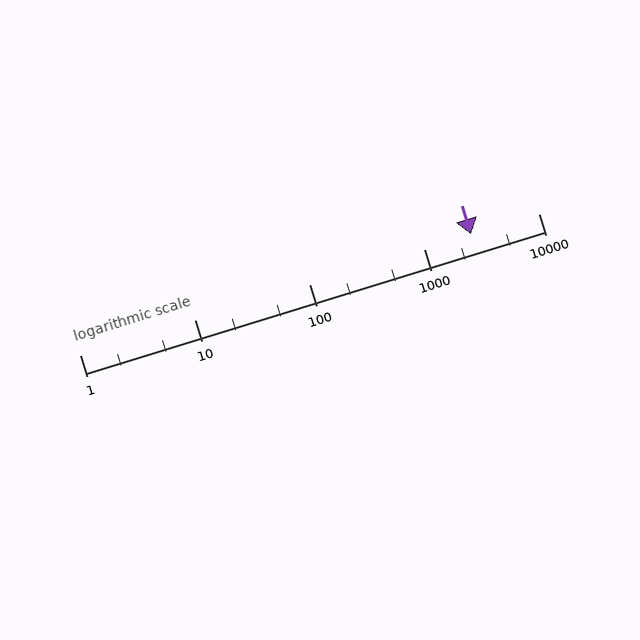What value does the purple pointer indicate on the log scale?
The pointer indicates approximately 2600.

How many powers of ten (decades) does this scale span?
The scale spans 4 decades, from 1 to 10000.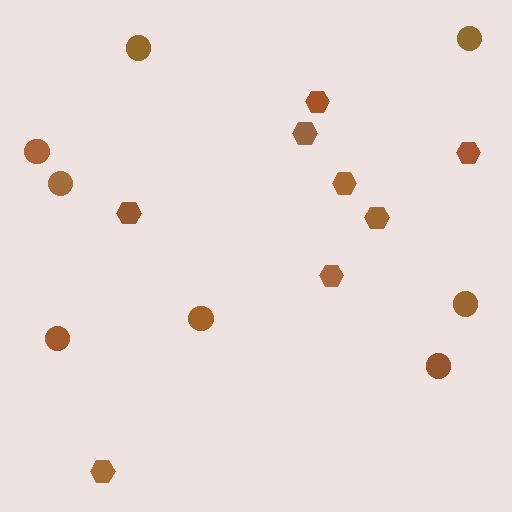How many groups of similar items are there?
There are 2 groups: one group of hexagons (8) and one group of circles (8).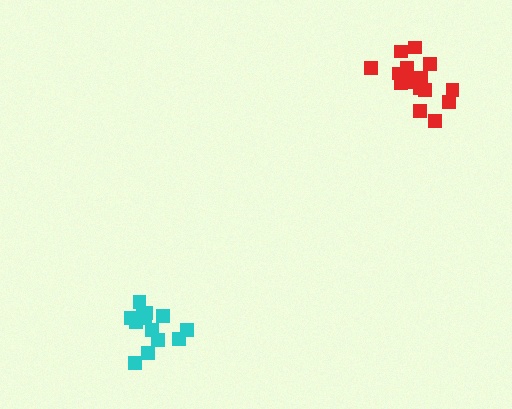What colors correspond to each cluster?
The clusters are colored: red, cyan.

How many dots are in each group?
Group 1: 18 dots, Group 2: 13 dots (31 total).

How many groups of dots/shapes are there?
There are 2 groups.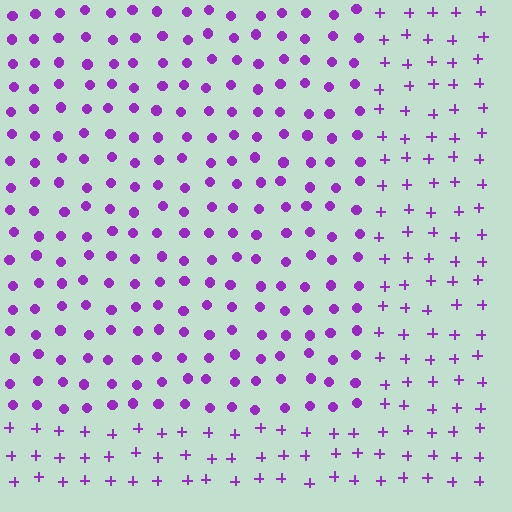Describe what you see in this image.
The image is filled with small purple elements arranged in a uniform grid. A rectangle-shaped region contains circles, while the surrounding area contains plus signs. The boundary is defined purely by the change in element shape.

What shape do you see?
I see a rectangle.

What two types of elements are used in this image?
The image uses circles inside the rectangle region and plus signs outside it.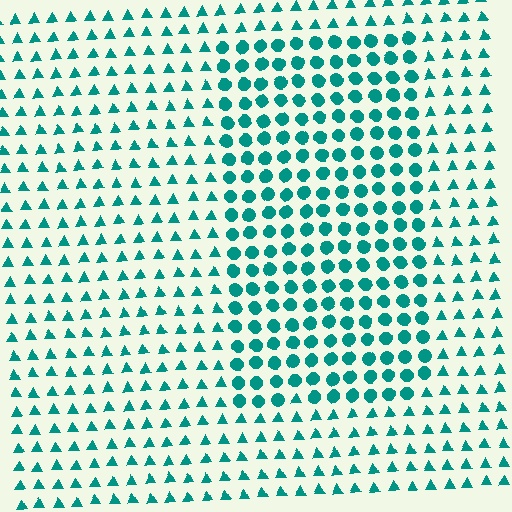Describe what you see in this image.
The image is filled with small teal elements arranged in a uniform grid. A rectangle-shaped region contains circles, while the surrounding area contains triangles. The boundary is defined purely by the change in element shape.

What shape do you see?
I see a rectangle.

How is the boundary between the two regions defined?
The boundary is defined by a change in element shape: circles inside vs. triangles outside. All elements share the same color and spacing.